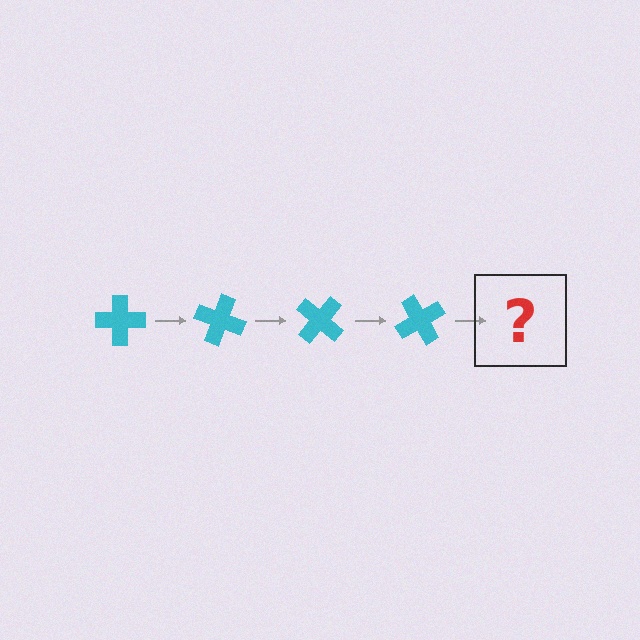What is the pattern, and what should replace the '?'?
The pattern is that the cross rotates 20 degrees each step. The '?' should be a cyan cross rotated 80 degrees.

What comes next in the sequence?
The next element should be a cyan cross rotated 80 degrees.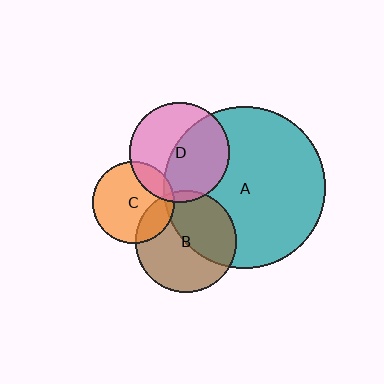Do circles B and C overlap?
Yes.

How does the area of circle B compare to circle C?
Approximately 1.5 times.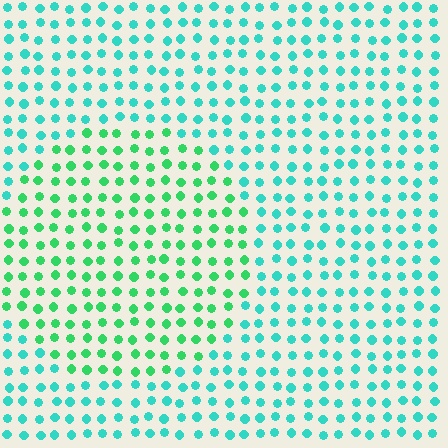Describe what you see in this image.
The image is filled with small cyan elements in a uniform arrangement. A circle-shaped region is visible where the elements are tinted to a slightly different hue, forming a subtle color boundary.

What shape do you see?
I see a circle.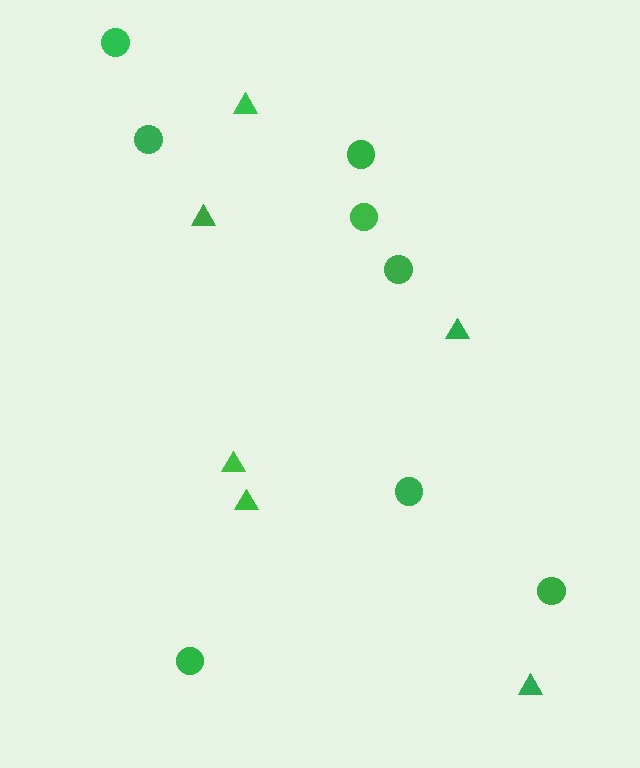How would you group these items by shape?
There are 2 groups: one group of triangles (6) and one group of circles (8).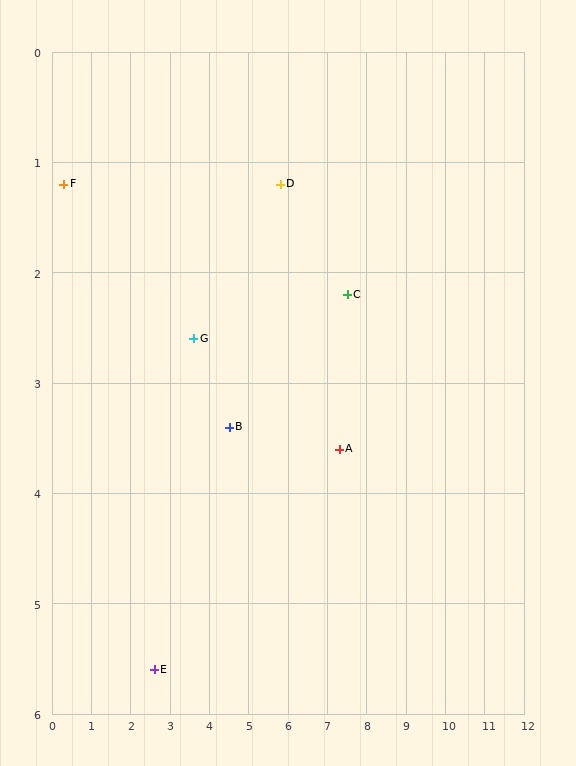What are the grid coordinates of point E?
Point E is at approximately (2.6, 5.6).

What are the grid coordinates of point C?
Point C is at approximately (7.5, 2.2).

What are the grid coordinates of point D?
Point D is at approximately (5.8, 1.2).